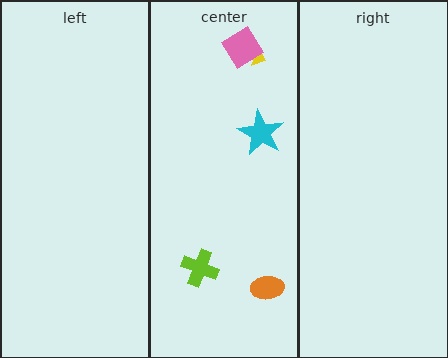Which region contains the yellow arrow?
The center region.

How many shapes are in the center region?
5.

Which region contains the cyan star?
The center region.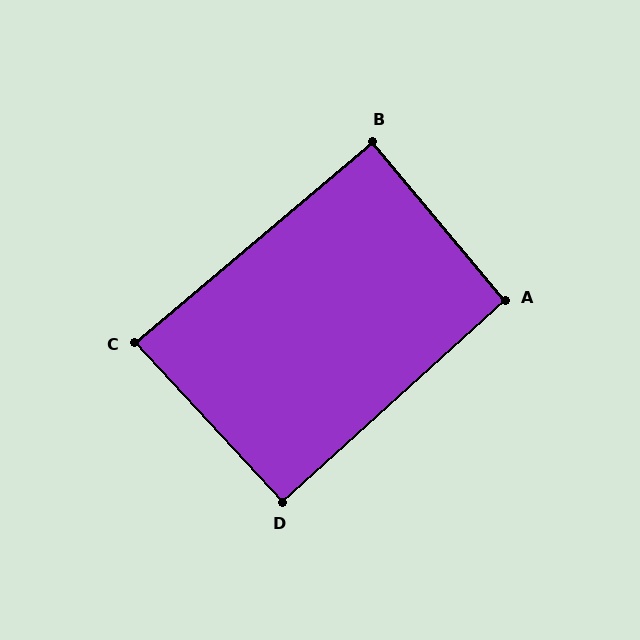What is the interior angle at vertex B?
Approximately 90 degrees (approximately right).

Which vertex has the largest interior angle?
A, at approximately 92 degrees.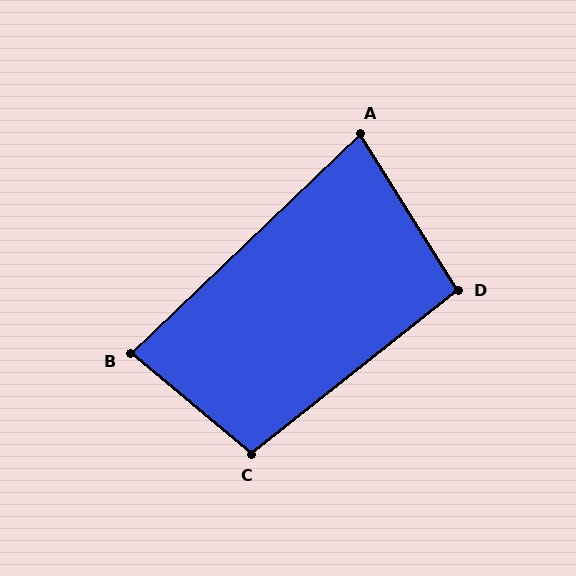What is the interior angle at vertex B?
Approximately 84 degrees (acute).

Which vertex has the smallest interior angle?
A, at approximately 78 degrees.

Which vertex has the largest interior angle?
C, at approximately 102 degrees.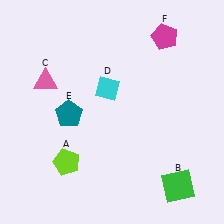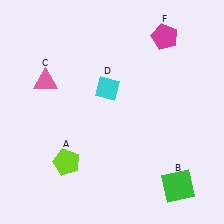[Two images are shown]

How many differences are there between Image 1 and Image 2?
There is 1 difference between the two images.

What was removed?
The teal pentagon (E) was removed in Image 2.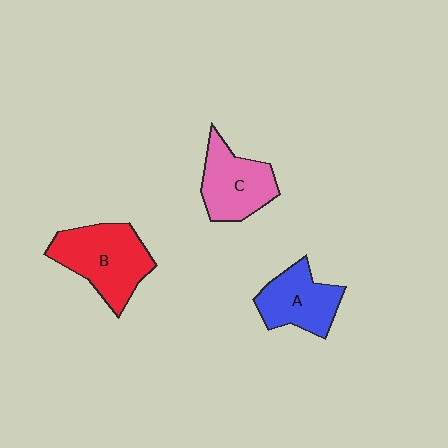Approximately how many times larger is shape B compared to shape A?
Approximately 1.3 times.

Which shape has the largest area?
Shape B (red).